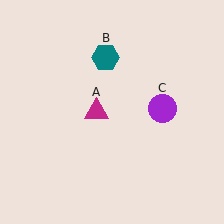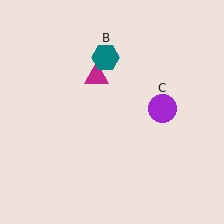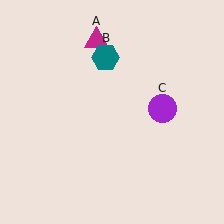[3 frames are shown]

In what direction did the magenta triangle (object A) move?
The magenta triangle (object A) moved up.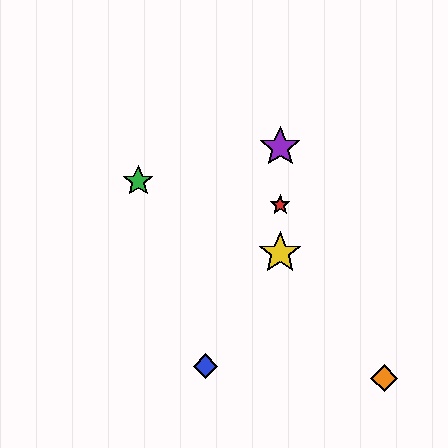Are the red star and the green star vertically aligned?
No, the red star is at x≈280 and the green star is at x≈138.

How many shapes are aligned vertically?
3 shapes (the red star, the yellow star, the purple star) are aligned vertically.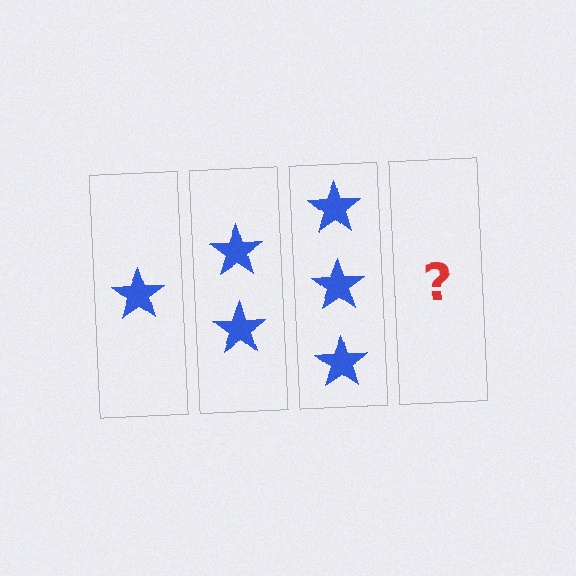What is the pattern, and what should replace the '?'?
The pattern is that each step adds one more star. The '?' should be 4 stars.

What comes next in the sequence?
The next element should be 4 stars.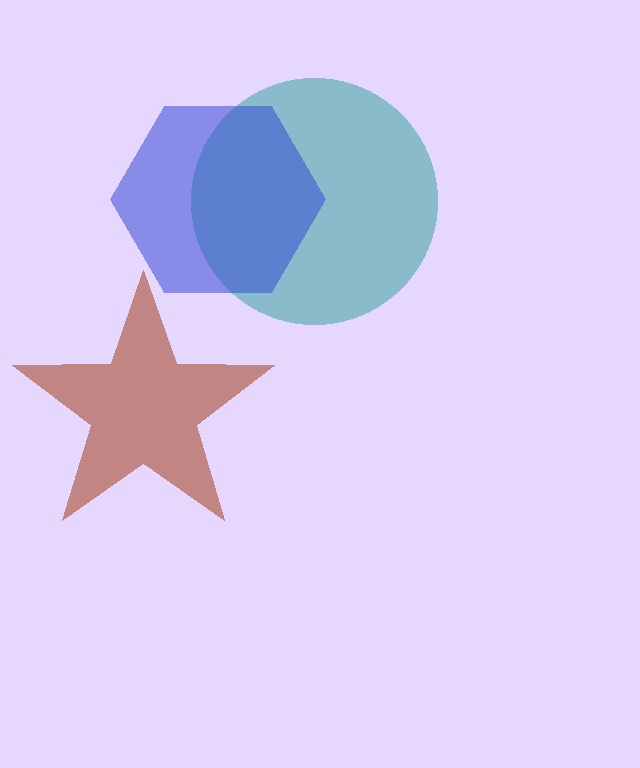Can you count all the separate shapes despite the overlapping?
Yes, there are 3 separate shapes.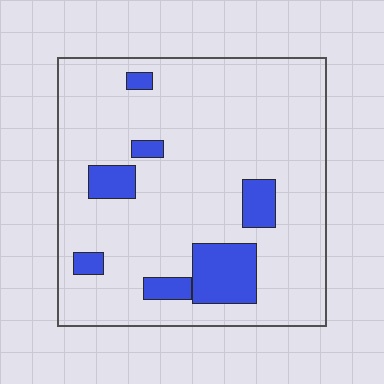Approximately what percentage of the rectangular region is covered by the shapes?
Approximately 15%.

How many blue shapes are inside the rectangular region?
7.